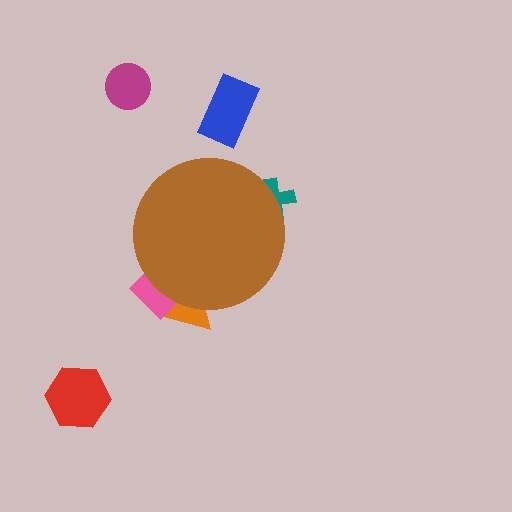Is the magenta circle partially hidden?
No, the magenta circle is fully visible.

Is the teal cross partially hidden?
Yes, the teal cross is partially hidden behind the brown circle.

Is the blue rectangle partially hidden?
No, the blue rectangle is fully visible.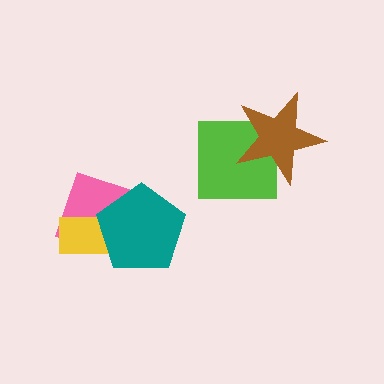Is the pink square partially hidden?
Yes, it is partially covered by another shape.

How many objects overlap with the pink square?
2 objects overlap with the pink square.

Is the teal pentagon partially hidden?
No, no other shape covers it.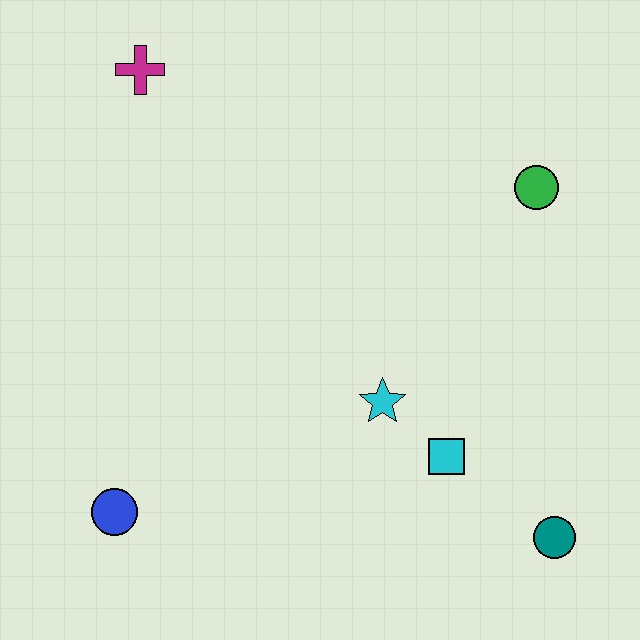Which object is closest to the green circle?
The cyan star is closest to the green circle.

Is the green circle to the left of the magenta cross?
No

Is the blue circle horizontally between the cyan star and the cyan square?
No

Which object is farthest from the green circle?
The blue circle is farthest from the green circle.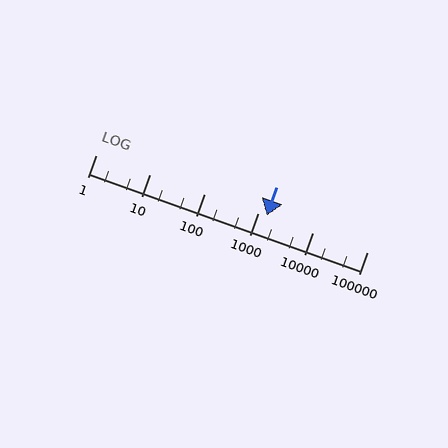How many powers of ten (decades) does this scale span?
The scale spans 5 decades, from 1 to 100000.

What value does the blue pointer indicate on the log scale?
The pointer indicates approximately 1400.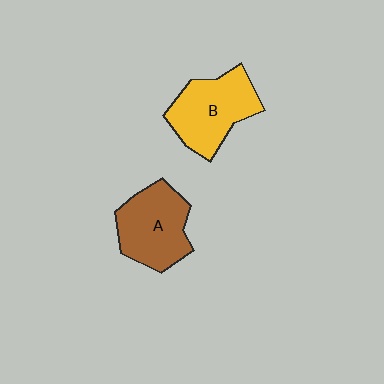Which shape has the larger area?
Shape B (yellow).